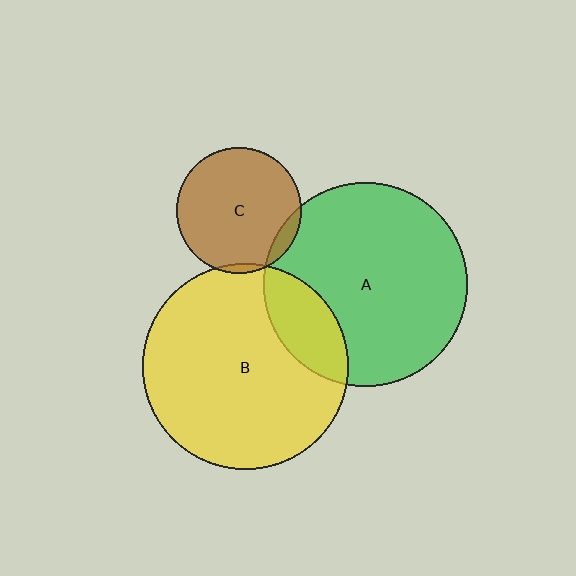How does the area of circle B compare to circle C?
Approximately 2.7 times.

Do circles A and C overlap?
Yes.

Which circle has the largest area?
Circle B (yellow).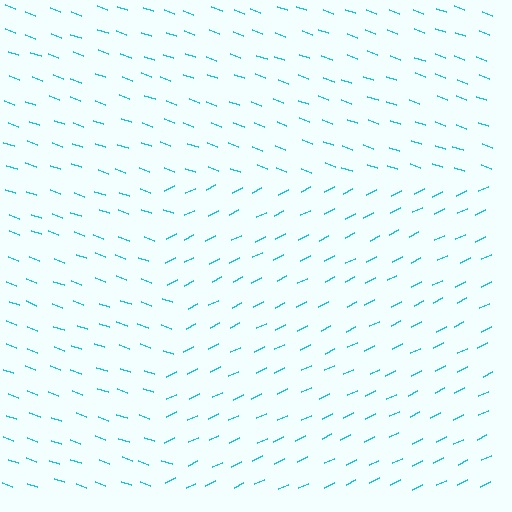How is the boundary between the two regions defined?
The boundary is defined purely by a change in line orientation (approximately 45 degrees difference). All lines are the same color and thickness.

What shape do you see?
I see a rectangle.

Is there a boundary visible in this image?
Yes, there is a texture boundary formed by a change in line orientation.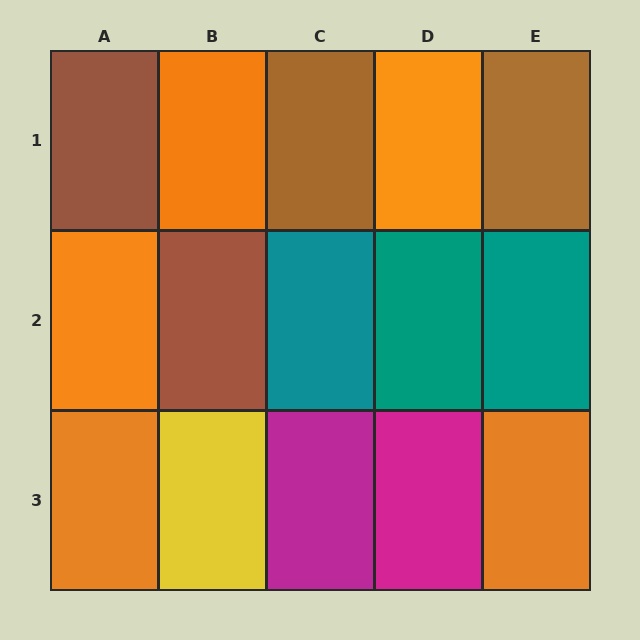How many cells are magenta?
2 cells are magenta.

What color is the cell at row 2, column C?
Teal.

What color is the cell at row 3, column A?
Orange.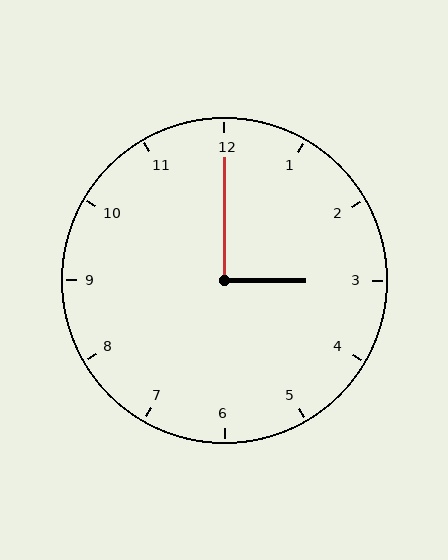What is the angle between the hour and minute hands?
Approximately 90 degrees.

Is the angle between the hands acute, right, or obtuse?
It is right.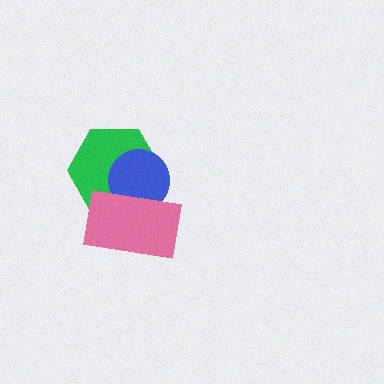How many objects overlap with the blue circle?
2 objects overlap with the blue circle.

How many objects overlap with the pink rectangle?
2 objects overlap with the pink rectangle.